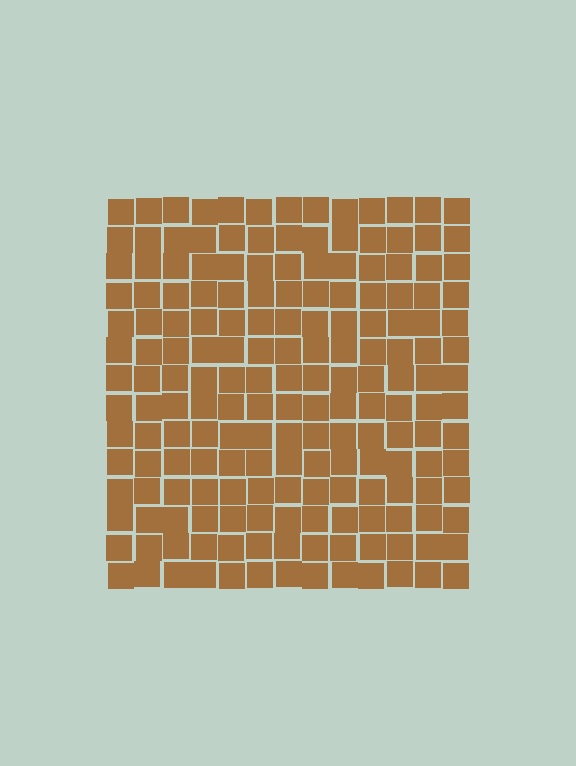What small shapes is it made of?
It is made of small squares.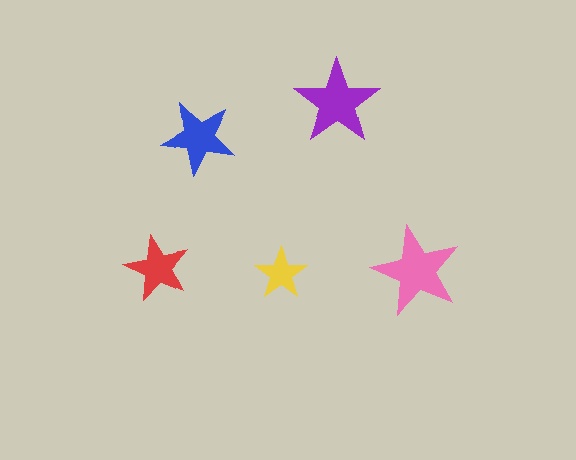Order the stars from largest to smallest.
the pink one, the purple one, the blue one, the red one, the yellow one.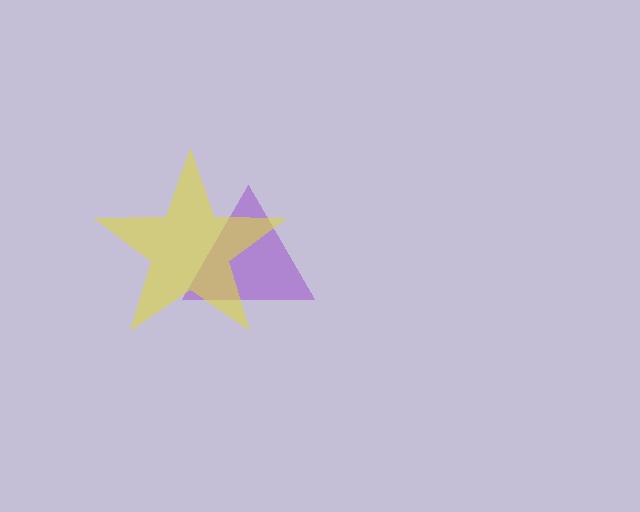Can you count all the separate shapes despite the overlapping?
Yes, there are 2 separate shapes.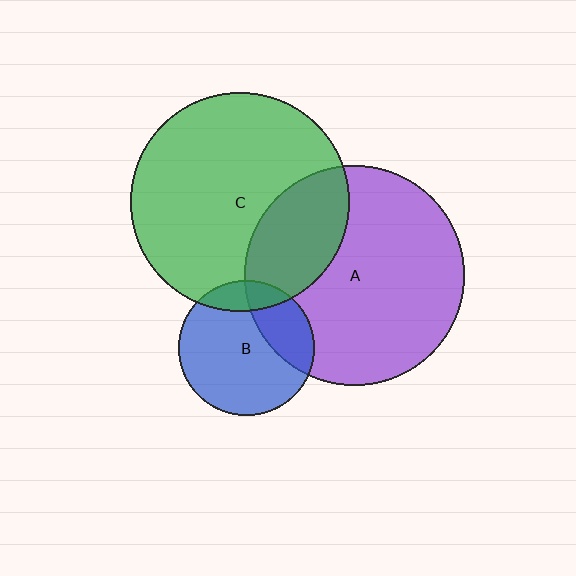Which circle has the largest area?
Circle A (purple).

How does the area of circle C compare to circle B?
Approximately 2.6 times.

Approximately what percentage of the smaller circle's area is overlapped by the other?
Approximately 15%.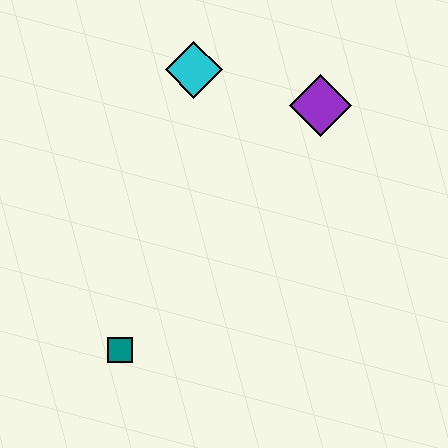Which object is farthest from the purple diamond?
The teal square is farthest from the purple diamond.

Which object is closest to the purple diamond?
The cyan diamond is closest to the purple diamond.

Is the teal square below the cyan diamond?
Yes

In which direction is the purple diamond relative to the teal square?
The purple diamond is above the teal square.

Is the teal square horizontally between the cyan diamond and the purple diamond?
No